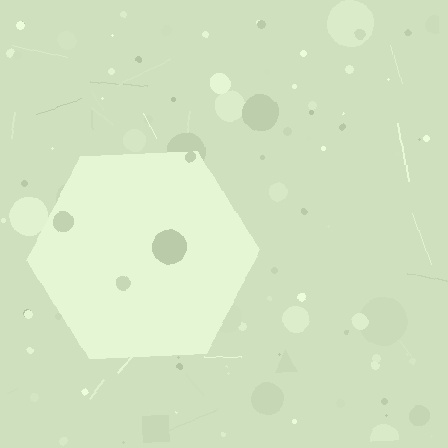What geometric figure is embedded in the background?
A hexagon is embedded in the background.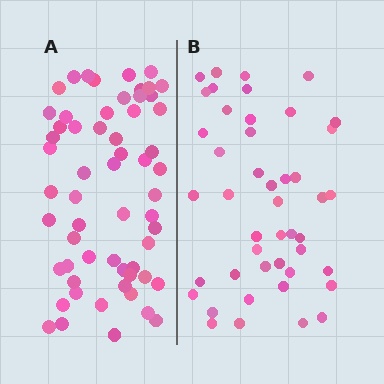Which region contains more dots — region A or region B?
Region A (the left region) has more dots.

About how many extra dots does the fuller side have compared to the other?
Region A has approximately 15 more dots than region B.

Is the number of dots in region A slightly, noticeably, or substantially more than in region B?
Region A has noticeably more, but not dramatically so. The ratio is roughly 1.3 to 1.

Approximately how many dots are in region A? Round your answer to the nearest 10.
About 60 dots. (The exact count is 59, which rounds to 60.)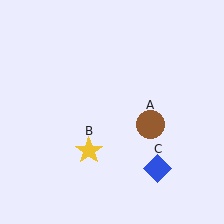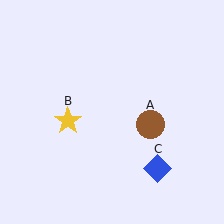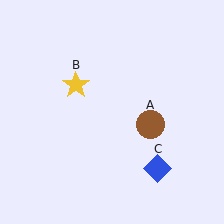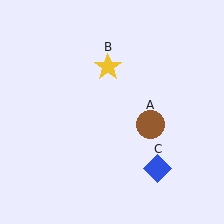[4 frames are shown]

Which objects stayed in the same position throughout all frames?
Brown circle (object A) and blue diamond (object C) remained stationary.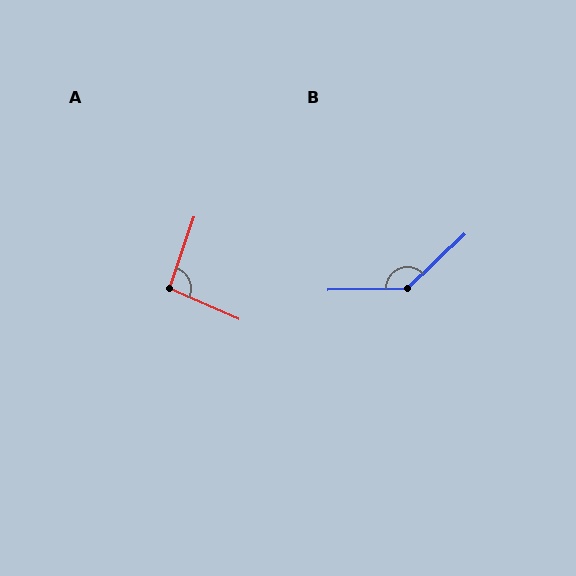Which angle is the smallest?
A, at approximately 95 degrees.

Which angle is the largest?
B, at approximately 138 degrees.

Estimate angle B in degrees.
Approximately 138 degrees.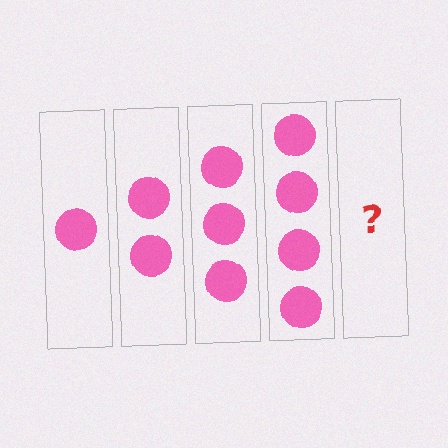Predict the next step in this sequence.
The next step is 5 circles.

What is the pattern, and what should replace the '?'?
The pattern is that each step adds one more circle. The '?' should be 5 circles.